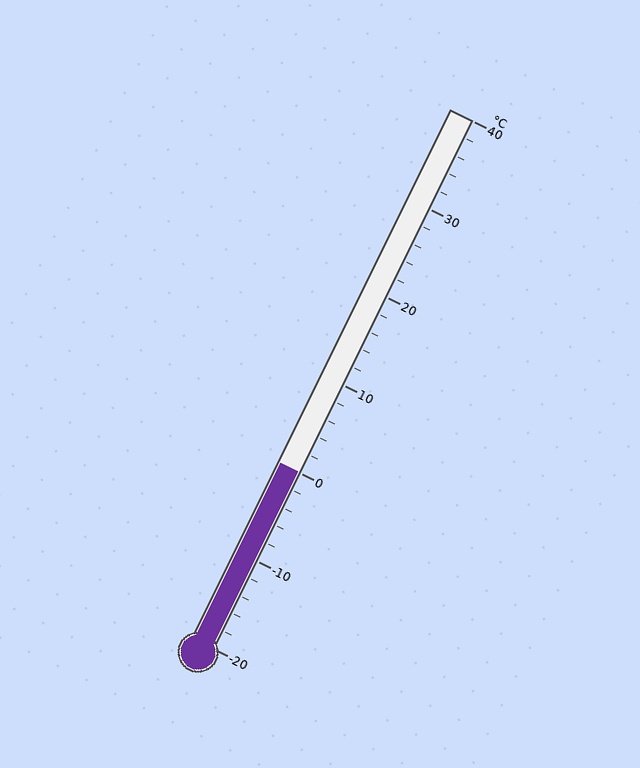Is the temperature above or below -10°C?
The temperature is above -10°C.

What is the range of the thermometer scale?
The thermometer scale ranges from -20°C to 40°C.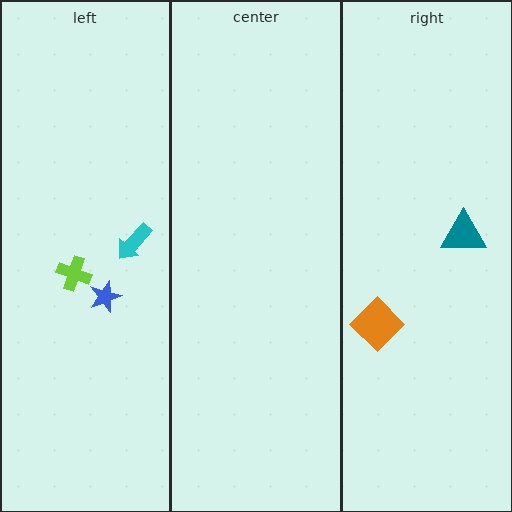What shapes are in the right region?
The teal triangle, the orange diamond.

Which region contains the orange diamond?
The right region.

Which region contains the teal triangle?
The right region.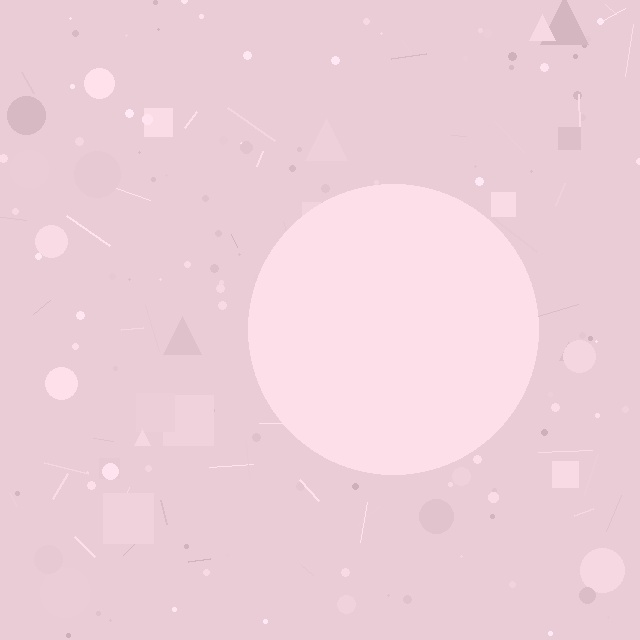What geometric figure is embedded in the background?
A circle is embedded in the background.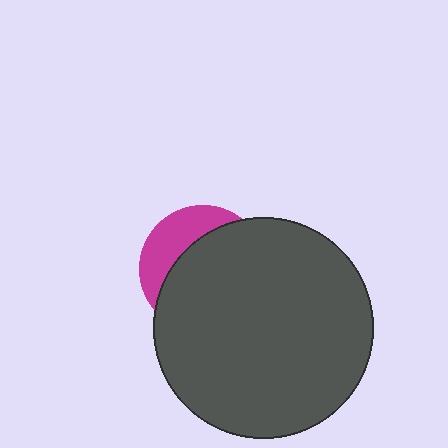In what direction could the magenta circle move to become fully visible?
The magenta circle could move toward the upper-left. That would shift it out from behind the dark gray circle entirely.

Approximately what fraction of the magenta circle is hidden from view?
Roughly 70% of the magenta circle is hidden behind the dark gray circle.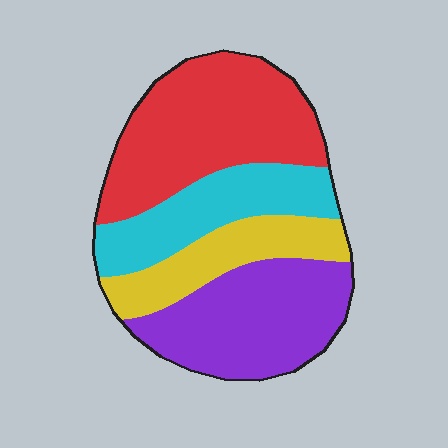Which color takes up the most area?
Red, at roughly 35%.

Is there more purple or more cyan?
Purple.